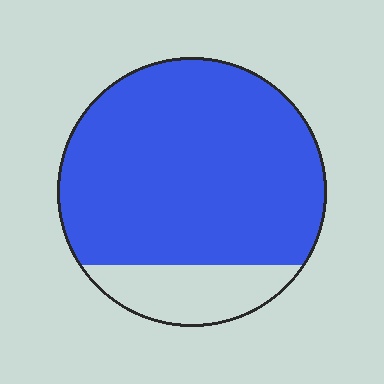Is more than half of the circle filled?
Yes.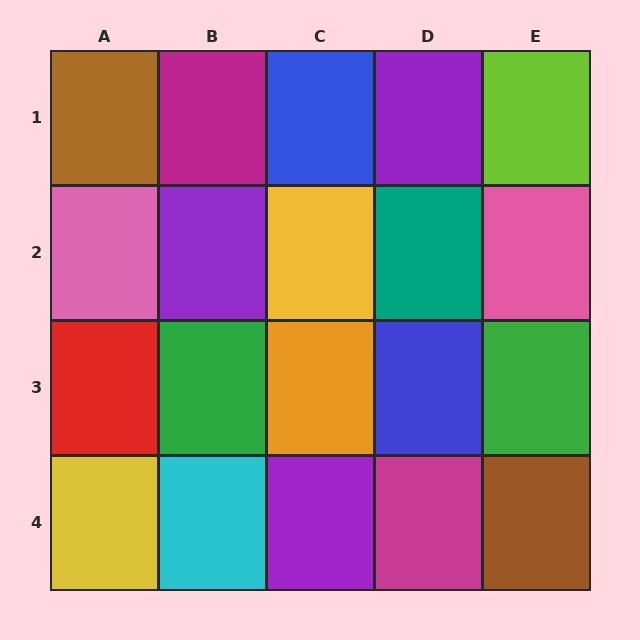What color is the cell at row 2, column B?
Purple.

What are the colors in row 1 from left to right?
Brown, magenta, blue, purple, lime.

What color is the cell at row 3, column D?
Blue.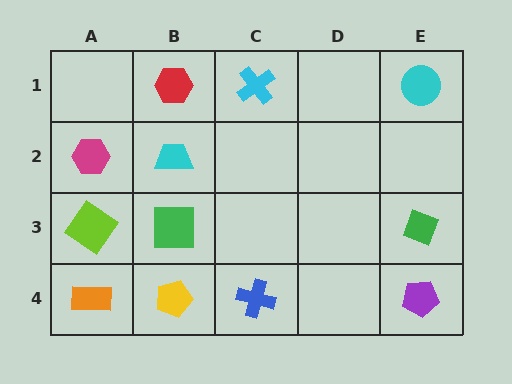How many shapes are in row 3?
3 shapes.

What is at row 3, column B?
A green square.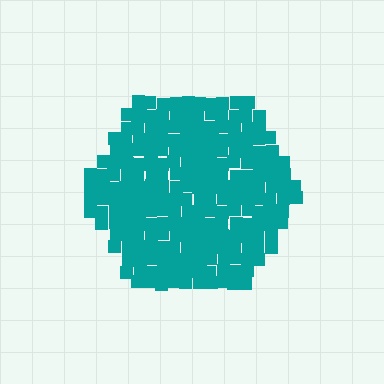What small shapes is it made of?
It is made of small squares.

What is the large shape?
The large shape is a hexagon.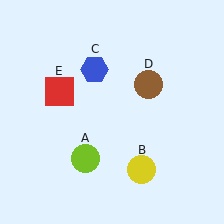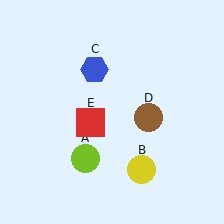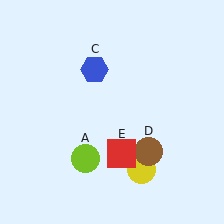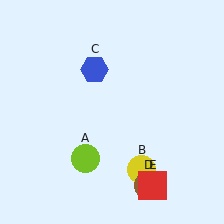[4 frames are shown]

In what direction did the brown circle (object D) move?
The brown circle (object D) moved down.